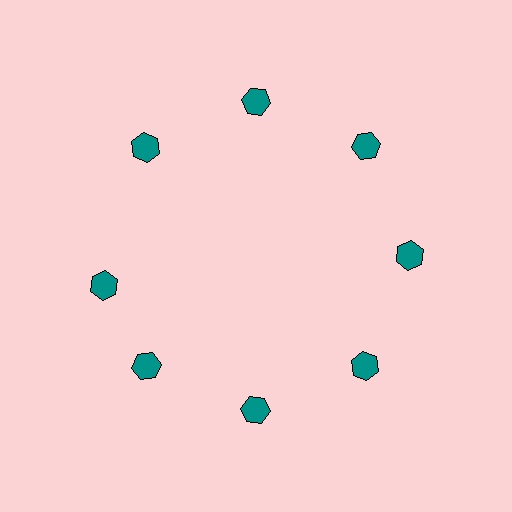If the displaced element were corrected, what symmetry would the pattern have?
It would have 8-fold rotational symmetry — the pattern would map onto itself every 45 degrees.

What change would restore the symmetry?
The symmetry would be restored by rotating it back into even spacing with its neighbors so that all 8 hexagons sit at equal angles and equal distance from the center.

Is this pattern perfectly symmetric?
No. The 8 teal hexagons are arranged in a ring, but one element near the 9 o'clock position is rotated out of alignment along the ring, breaking the 8-fold rotational symmetry.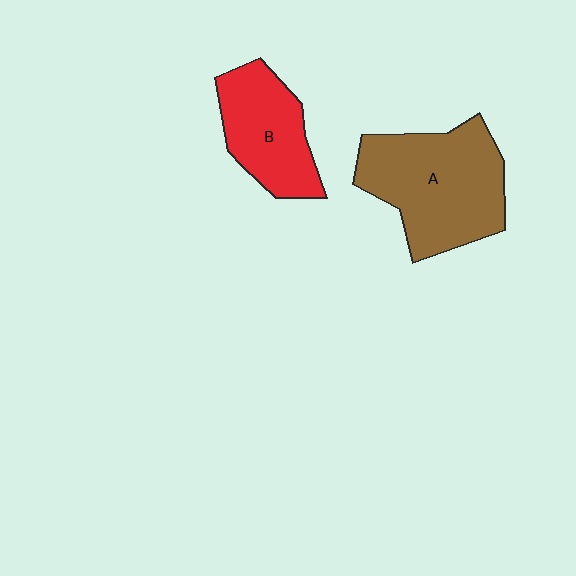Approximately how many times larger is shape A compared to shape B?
Approximately 1.5 times.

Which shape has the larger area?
Shape A (brown).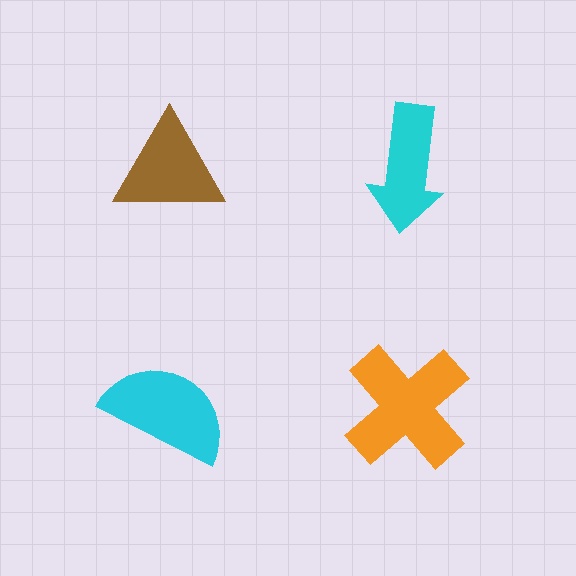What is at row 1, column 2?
A cyan arrow.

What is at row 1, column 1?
A brown triangle.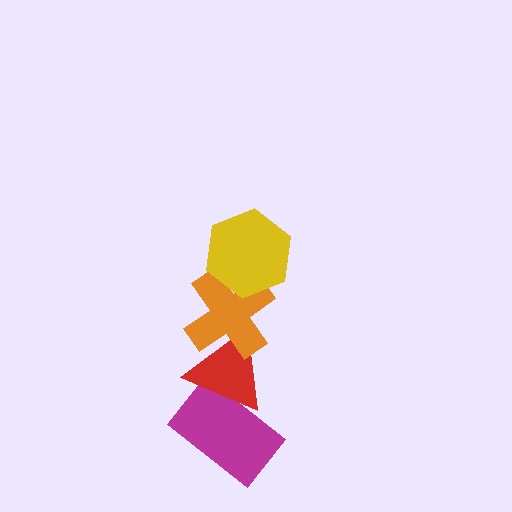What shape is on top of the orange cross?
The yellow hexagon is on top of the orange cross.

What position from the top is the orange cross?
The orange cross is 2nd from the top.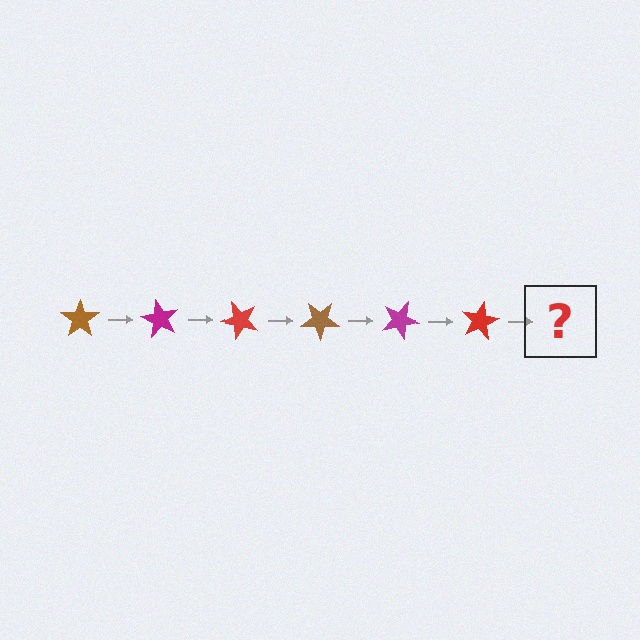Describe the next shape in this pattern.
It should be a brown star, rotated 360 degrees from the start.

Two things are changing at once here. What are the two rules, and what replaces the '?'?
The two rules are that it rotates 60 degrees each step and the color cycles through brown, magenta, and red. The '?' should be a brown star, rotated 360 degrees from the start.